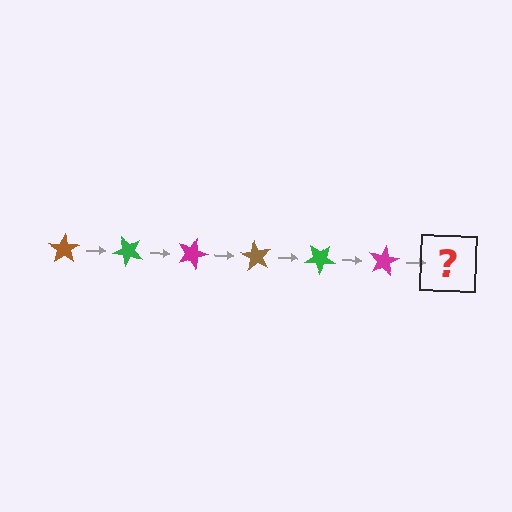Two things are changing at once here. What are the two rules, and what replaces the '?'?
The two rules are that it rotates 45 degrees each step and the color cycles through brown, green, and magenta. The '?' should be a brown star, rotated 270 degrees from the start.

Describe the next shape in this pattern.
It should be a brown star, rotated 270 degrees from the start.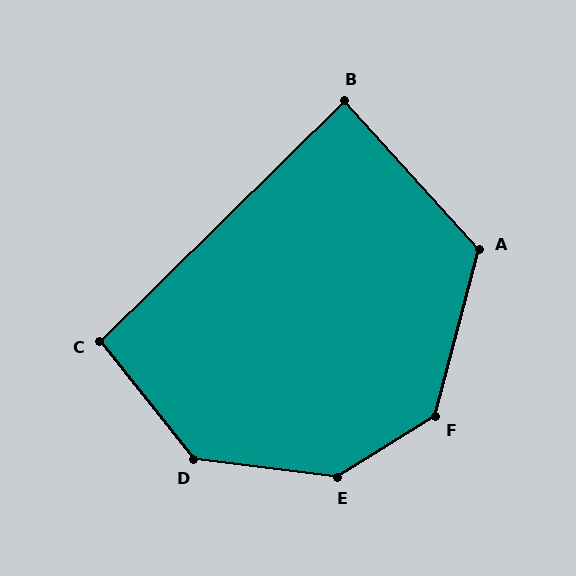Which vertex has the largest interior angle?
E, at approximately 141 degrees.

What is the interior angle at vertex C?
Approximately 96 degrees (obtuse).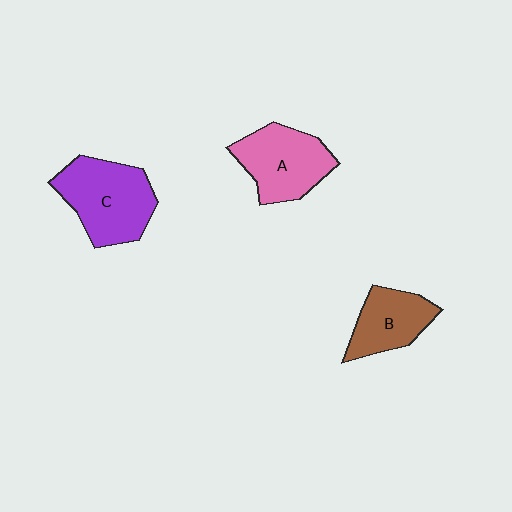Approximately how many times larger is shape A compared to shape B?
Approximately 1.3 times.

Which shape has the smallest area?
Shape B (brown).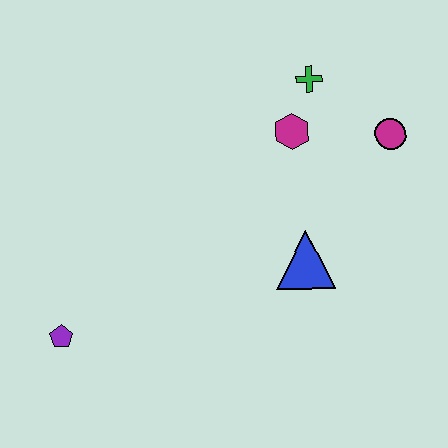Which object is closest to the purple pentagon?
The blue triangle is closest to the purple pentagon.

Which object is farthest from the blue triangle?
The purple pentagon is farthest from the blue triangle.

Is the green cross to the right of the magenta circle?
No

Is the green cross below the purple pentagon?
No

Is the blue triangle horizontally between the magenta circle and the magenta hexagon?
Yes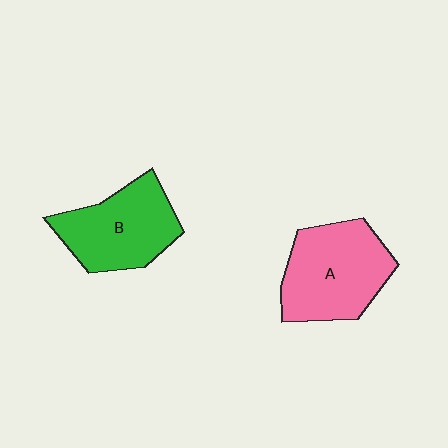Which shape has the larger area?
Shape A (pink).